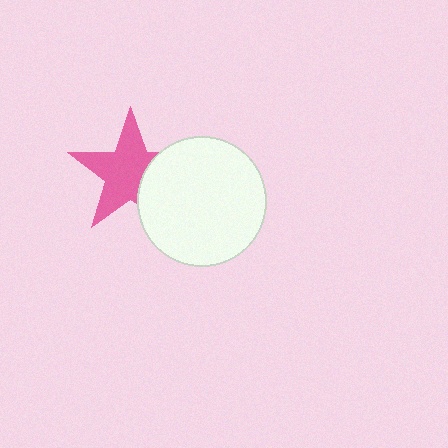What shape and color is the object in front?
The object in front is a white circle.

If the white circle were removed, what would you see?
You would see the complete pink star.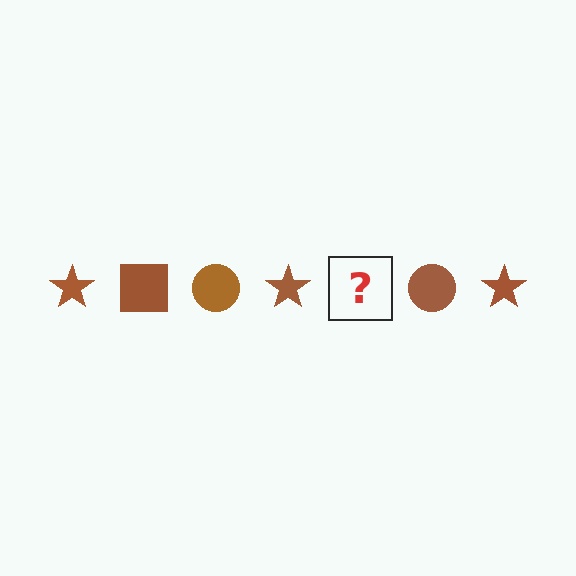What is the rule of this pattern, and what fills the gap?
The rule is that the pattern cycles through star, square, circle shapes in brown. The gap should be filled with a brown square.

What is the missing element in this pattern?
The missing element is a brown square.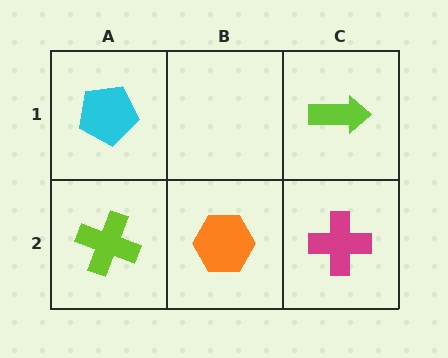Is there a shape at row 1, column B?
No, that cell is empty.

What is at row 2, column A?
A lime cross.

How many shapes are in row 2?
3 shapes.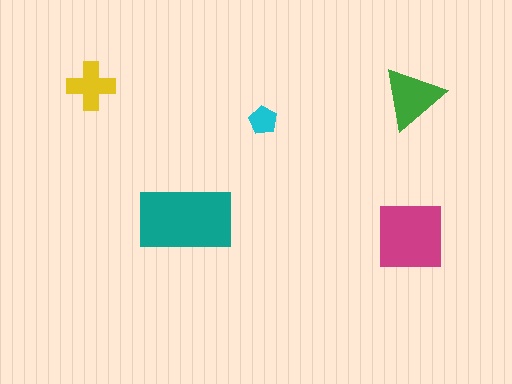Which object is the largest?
The teal rectangle.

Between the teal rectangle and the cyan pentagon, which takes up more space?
The teal rectangle.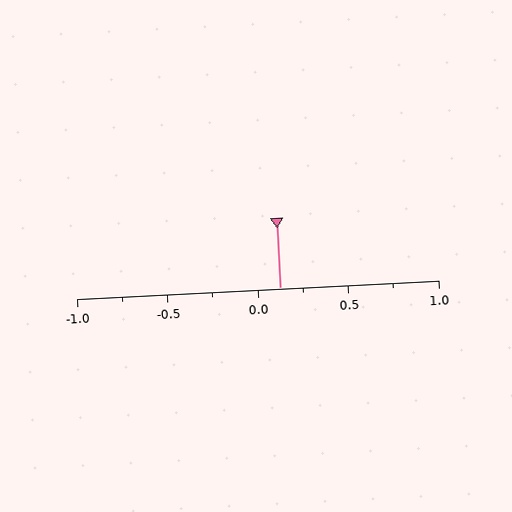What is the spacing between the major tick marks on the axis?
The major ticks are spaced 0.5 apart.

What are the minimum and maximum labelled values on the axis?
The axis runs from -1.0 to 1.0.